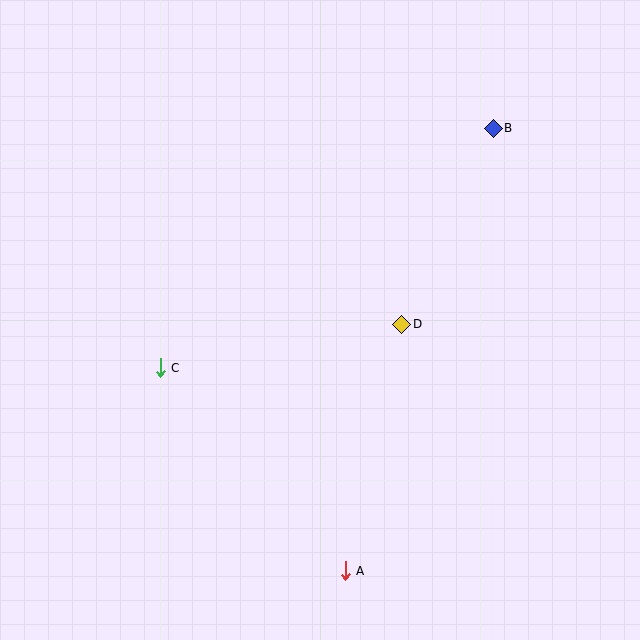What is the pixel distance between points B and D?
The distance between B and D is 216 pixels.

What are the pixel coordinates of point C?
Point C is at (160, 368).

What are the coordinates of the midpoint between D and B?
The midpoint between D and B is at (447, 226).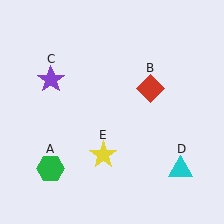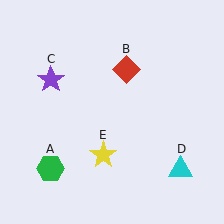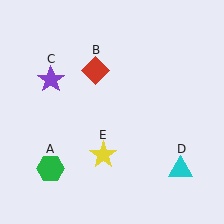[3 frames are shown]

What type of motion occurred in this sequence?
The red diamond (object B) rotated counterclockwise around the center of the scene.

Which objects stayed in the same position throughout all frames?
Green hexagon (object A) and purple star (object C) and cyan triangle (object D) and yellow star (object E) remained stationary.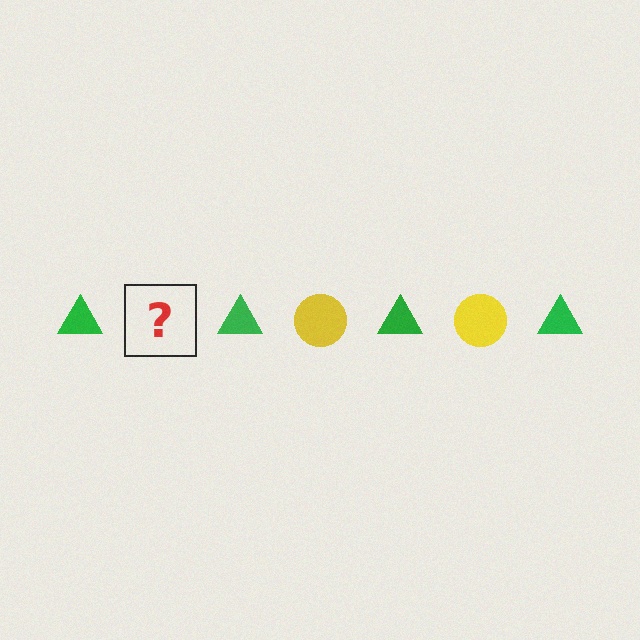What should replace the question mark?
The question mark should be replaced with a yellow circle.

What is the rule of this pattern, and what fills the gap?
The rule is that the pattern alternates between green triangle and yellow circle. The gap should be filled with a yellow circle.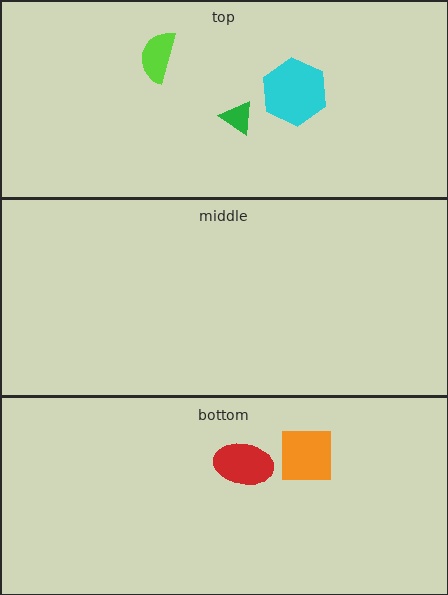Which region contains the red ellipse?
The bottom region.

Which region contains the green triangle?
The top region.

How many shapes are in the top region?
3.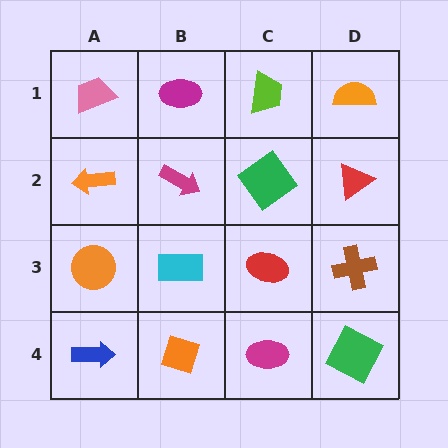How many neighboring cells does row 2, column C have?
4.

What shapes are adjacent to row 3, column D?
A red triangle (row 2, column D), a green square (row 4, column D), a red ellipse (row 3, column C).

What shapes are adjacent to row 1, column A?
An orange arrow (row 2, column A), a magenta ellipse (row 1, column B).